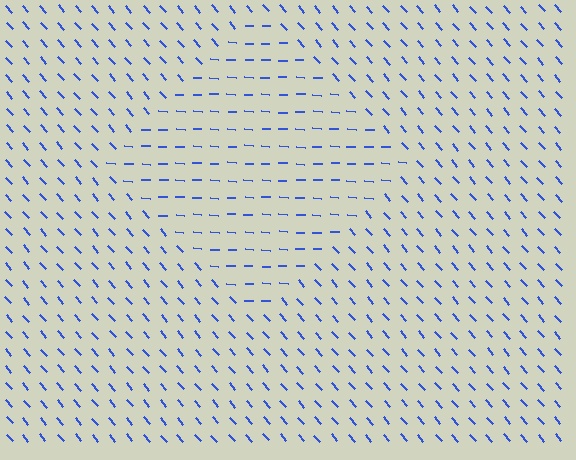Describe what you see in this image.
The image is filled with small blue line segments. A diamond region in the image has lines oriented differently from the surrounding lines, creating a visible texture boundary.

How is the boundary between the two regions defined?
The boundary is defined purely by a change in line orientation (approximately 45 degrees difference). All lines are the same color and thickness.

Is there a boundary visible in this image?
Yes, there is a texture boundary formed by a change in line orientation.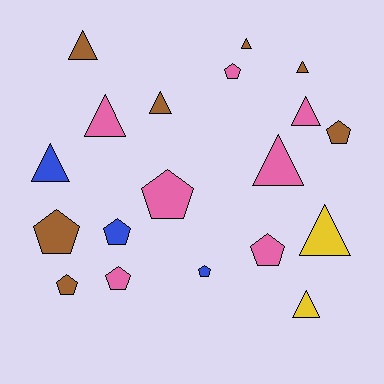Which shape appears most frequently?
Triangle, with 10 objects.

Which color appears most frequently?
Pink, with 7 objects.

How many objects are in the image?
There are 19 objects.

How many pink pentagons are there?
There are 4 pink pentagons.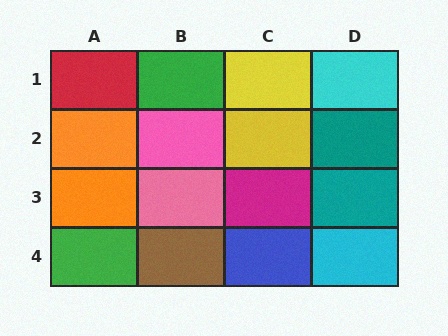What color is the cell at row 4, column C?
Blue.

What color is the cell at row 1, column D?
Cyan.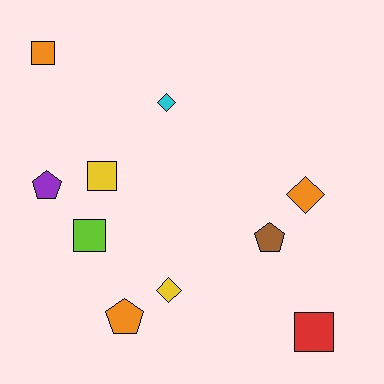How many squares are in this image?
There are 4 squares.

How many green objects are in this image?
There are no green objects.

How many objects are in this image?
There are 10 objects.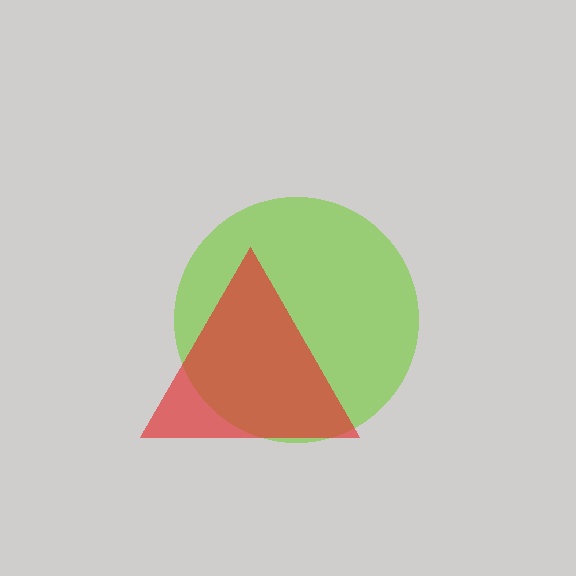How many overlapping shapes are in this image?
There are 2 overlapping shapes in the image.